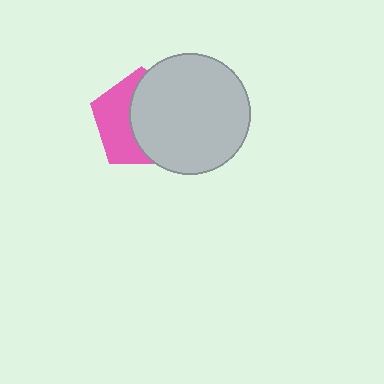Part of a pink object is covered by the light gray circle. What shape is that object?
It is a pentagon.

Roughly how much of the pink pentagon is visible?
A small part of it is visible (roughly 43%).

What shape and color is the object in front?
The object in front is a light gray circle.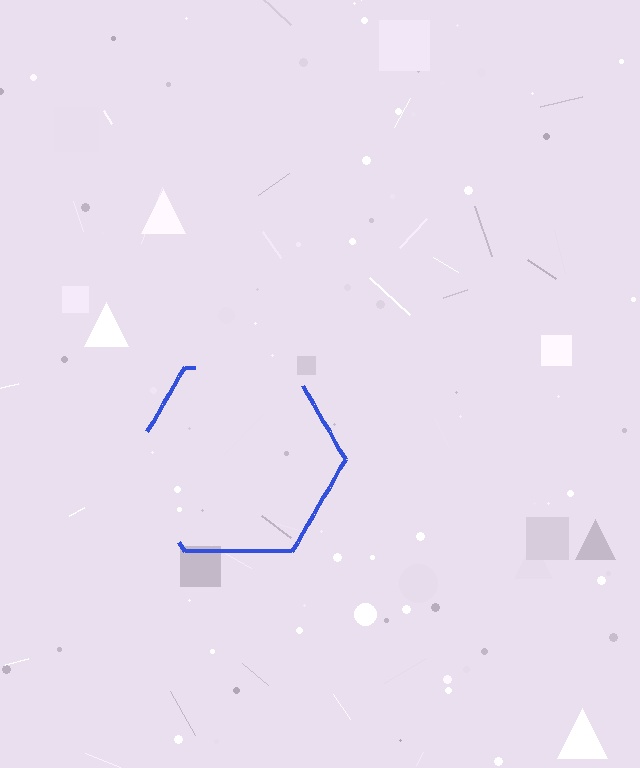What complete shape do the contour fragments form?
The contour fragments form a hexagon.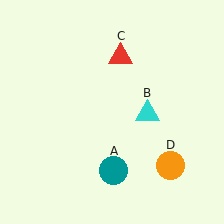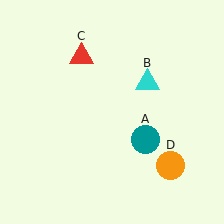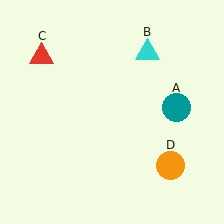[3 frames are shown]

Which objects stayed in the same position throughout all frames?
Orange circle (object D) remained stationary.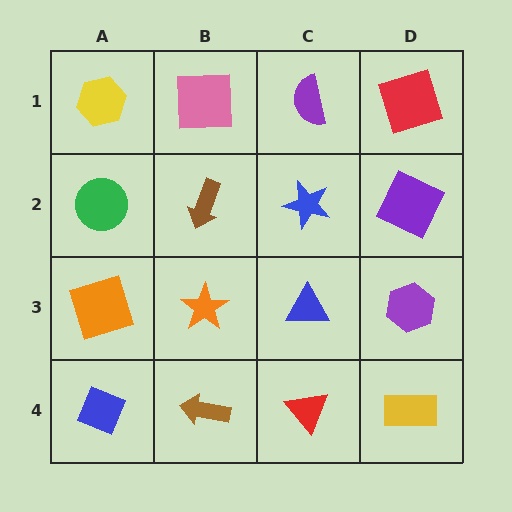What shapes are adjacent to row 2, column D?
A red square (row 1, column D), a purple hexagon (row 3, column D), a blue star (row 2, column C).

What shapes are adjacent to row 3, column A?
A green circle (row 2, column A), a blue diamond (row 4, column A), an orange star (row 3, column B).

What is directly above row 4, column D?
A purple hexagon.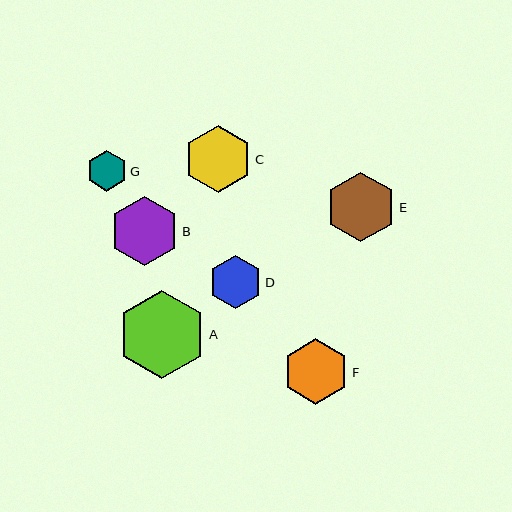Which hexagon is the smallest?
Hexagon G is the smallest with a size of approximately 41 pixels.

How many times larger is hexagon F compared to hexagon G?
Hexagon F is approximately 1.6 times the size of hexagon G.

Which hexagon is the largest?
Hexagon A is the largest with a size of approximately 88 pixels.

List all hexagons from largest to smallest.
From largest to smallest: A, E, B, C, F, D, G.